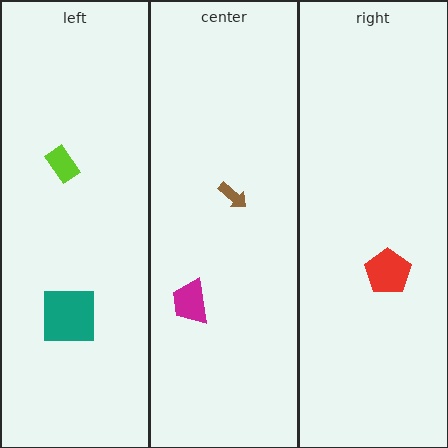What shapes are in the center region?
The magenta trapezoid, the brown arrow.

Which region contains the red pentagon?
The right region.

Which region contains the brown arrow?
The center region.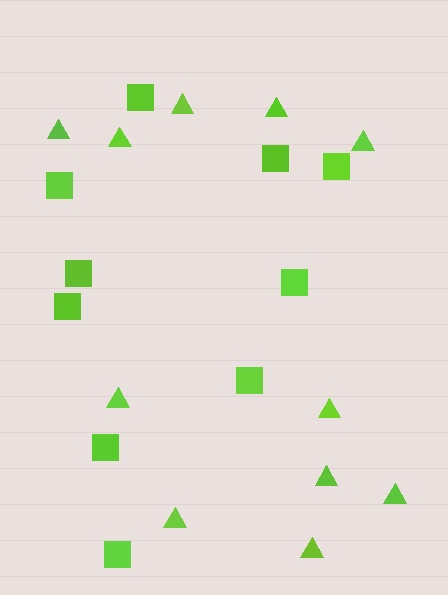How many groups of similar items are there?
There are 2 groups: one group of triangles (11) and one group of squares (10).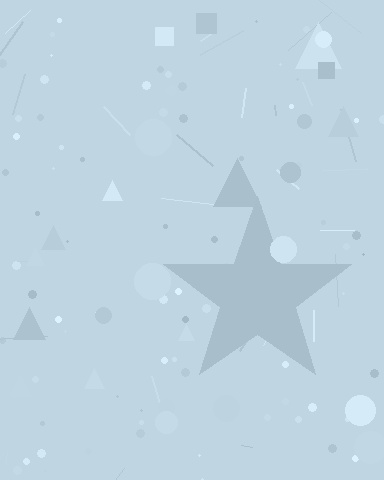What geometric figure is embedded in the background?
A star is embedded in the background.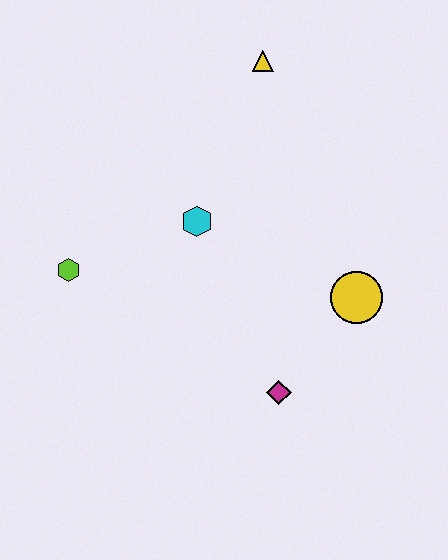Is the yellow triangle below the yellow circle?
No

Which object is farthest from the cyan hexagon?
The magenta diamond is farthest from the cyan hexagon.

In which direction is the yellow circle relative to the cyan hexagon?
The yellow circle is to the right of the cyan hexagon.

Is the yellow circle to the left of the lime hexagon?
No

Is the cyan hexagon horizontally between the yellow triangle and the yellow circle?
No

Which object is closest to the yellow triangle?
The cyan hexagon is closest to the yellow triangle.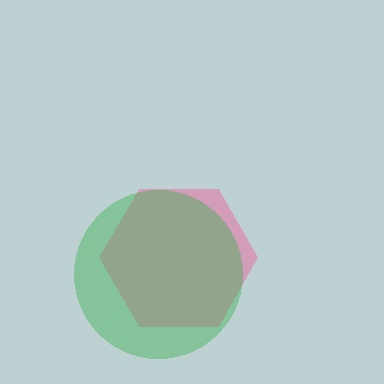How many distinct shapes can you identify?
There are 2 distinct shapes: a pink hexagon, a green circle.